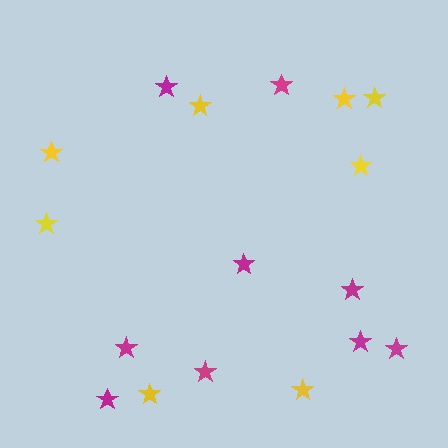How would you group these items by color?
There are 2 groups: one group of yellow stars (8) and one group of magenta stars (9).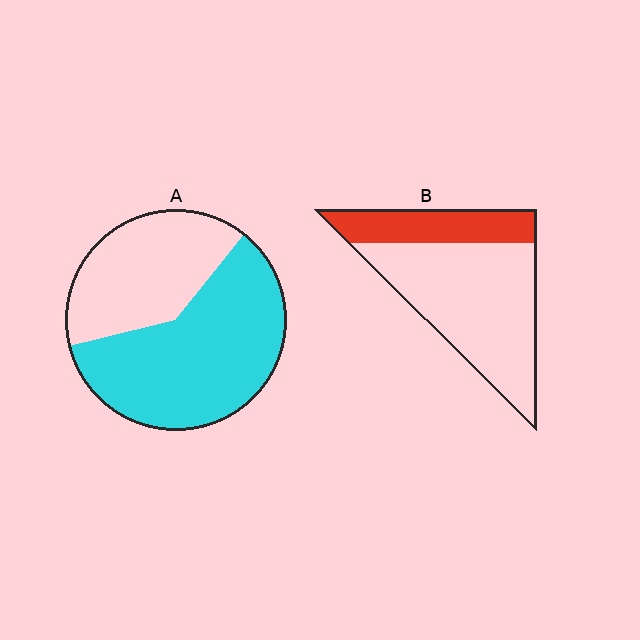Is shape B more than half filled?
No.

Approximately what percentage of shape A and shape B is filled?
A is approximately 60% and B is approximately 30%.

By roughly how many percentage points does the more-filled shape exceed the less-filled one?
By roughly 30 percentage points (A over B).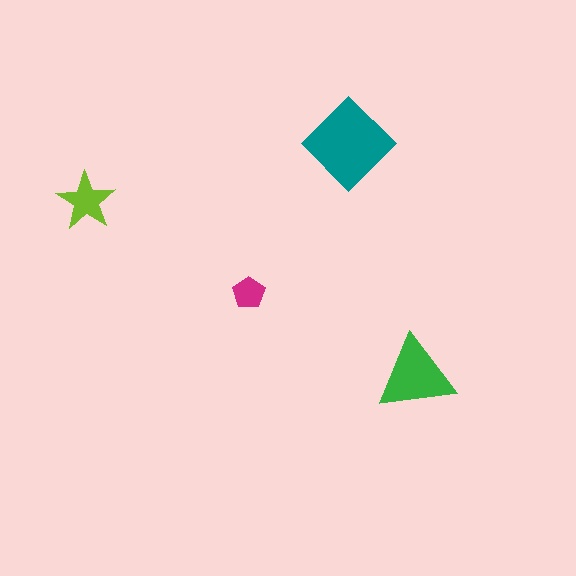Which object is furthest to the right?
The green triangle is rightmost.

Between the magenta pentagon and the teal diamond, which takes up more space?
The teal diamond.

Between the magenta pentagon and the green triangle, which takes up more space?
The green triangle.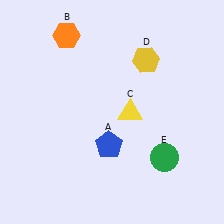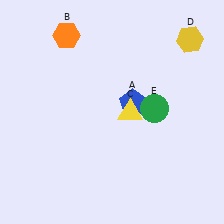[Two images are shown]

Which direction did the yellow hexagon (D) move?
The yellow hexagon (D) moved right.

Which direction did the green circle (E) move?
The green circle (E) moved up.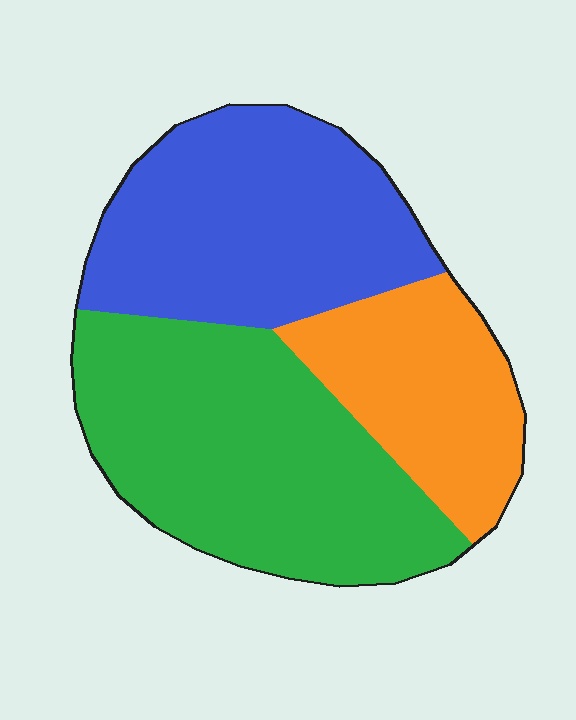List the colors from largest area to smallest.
From largest to smallest: green, blue, orange.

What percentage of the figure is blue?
Blue covers roughly 35% of the figure.